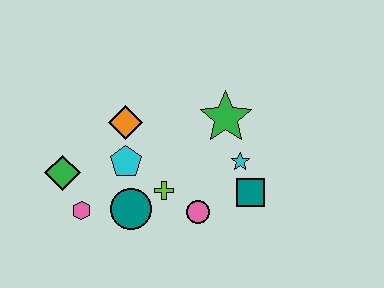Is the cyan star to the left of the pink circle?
No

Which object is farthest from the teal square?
The green diamond is farthest from the teal square.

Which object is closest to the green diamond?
The pink hexagon is closest to the green diamond.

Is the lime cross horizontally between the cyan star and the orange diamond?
Yes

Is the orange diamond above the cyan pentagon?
Yes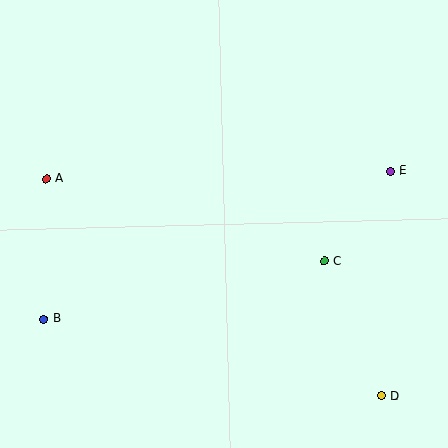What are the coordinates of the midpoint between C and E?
The midpoint between C and E is at (357, 216).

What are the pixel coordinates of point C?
Point C is at (324, 261).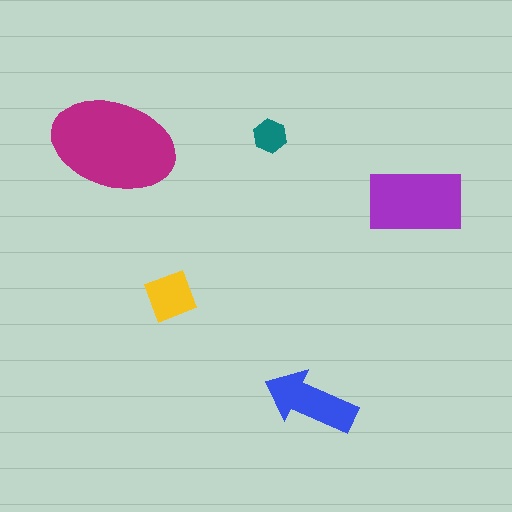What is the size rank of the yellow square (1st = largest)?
4th.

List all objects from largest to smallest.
The magenta ellipse, the purple rectangle, the blue arrow, the yellow square, the teal hexagon.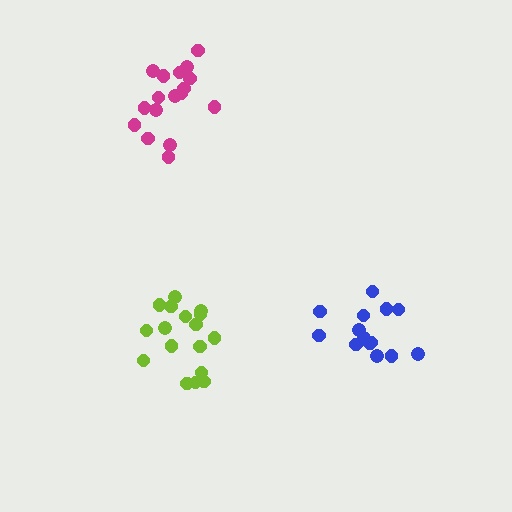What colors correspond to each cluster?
The clusters are colored: lime, magenta, blue.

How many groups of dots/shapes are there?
There are 3 groups.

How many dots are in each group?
Group 1: 17 dots, Group 2: 17 dots, Group 3: 14 dots (48 total).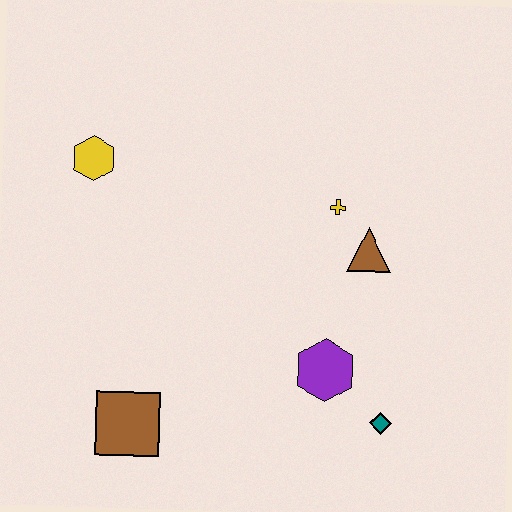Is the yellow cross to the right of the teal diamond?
No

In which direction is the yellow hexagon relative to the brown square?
The yellow hexagon is above the brown square.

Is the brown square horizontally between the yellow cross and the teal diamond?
No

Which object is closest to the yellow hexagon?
The yellow cross is closest to the yellow hexagon.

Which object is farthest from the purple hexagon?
The yellow hexagon is farthest from the purple hexagon.